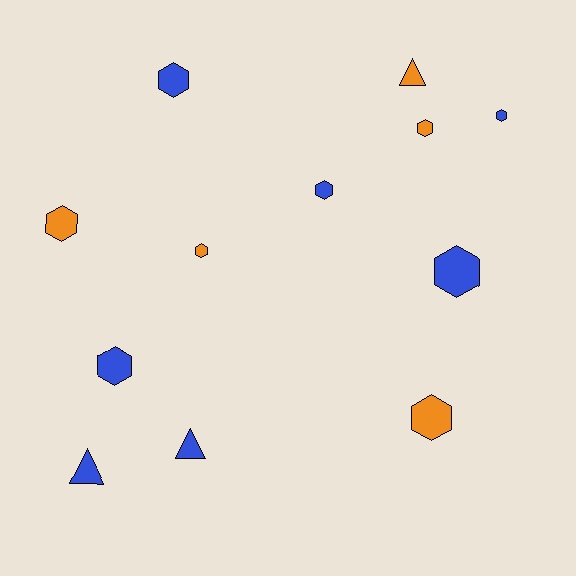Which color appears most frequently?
Blue, with 7 objects.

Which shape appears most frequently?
Hexagon, with 9 objects.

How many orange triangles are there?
There is 1 orange triangle.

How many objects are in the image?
There are 12 objects.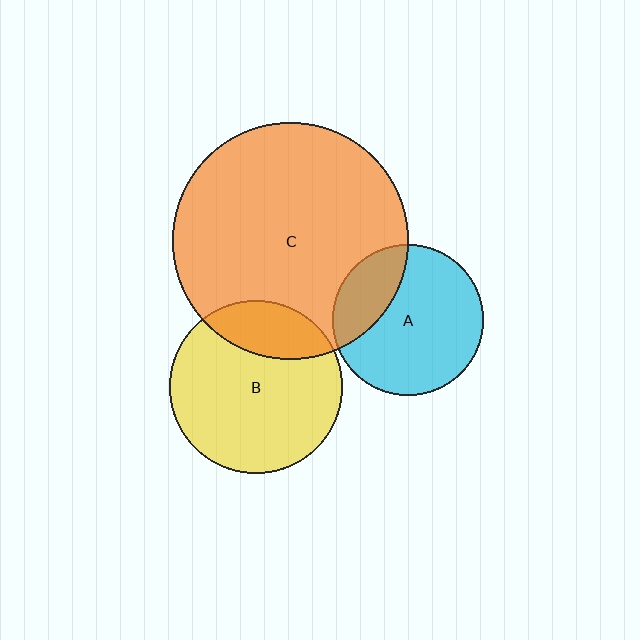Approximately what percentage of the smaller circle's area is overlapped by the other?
Approximately 25%.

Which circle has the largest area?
Circle C (orange).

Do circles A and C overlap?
Yes.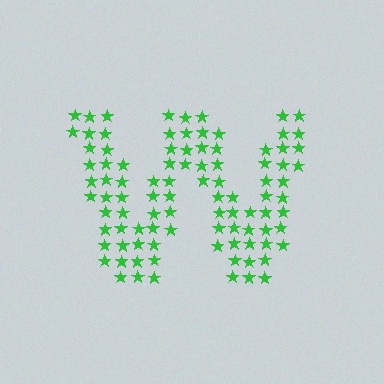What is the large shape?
The large shape is the letter W.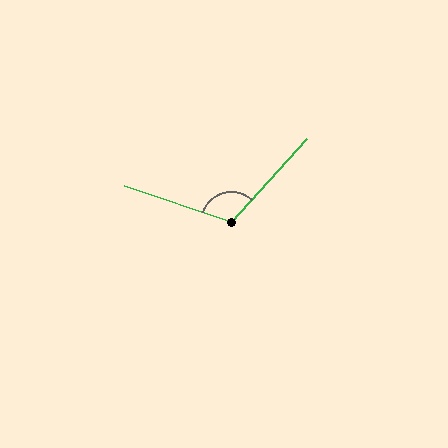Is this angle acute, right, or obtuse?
It is obtuse.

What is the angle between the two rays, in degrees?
Approximately 113 degrees.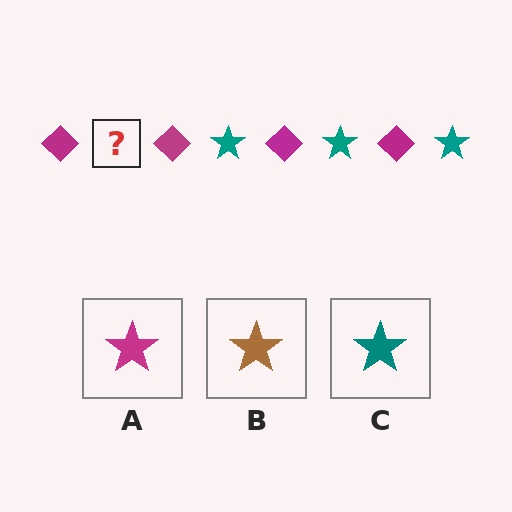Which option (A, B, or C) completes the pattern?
C.